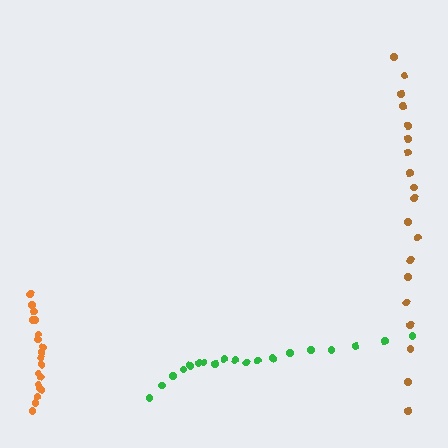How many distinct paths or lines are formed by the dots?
There are 3 distinct paths.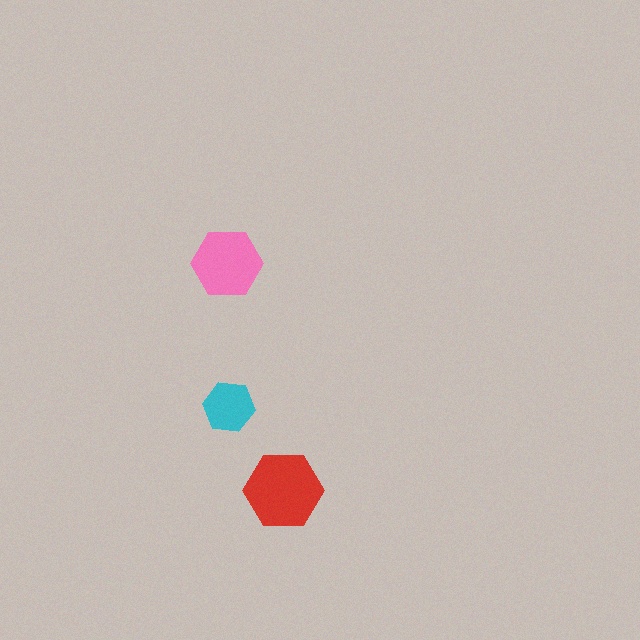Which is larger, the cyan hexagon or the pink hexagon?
The pink one.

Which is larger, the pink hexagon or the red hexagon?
The red one.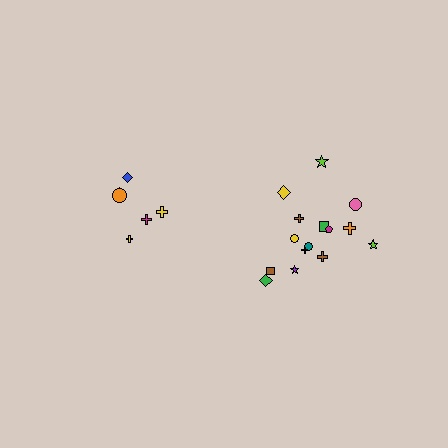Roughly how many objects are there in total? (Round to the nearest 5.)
Roughly 20 objects in total.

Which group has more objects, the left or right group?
The right group.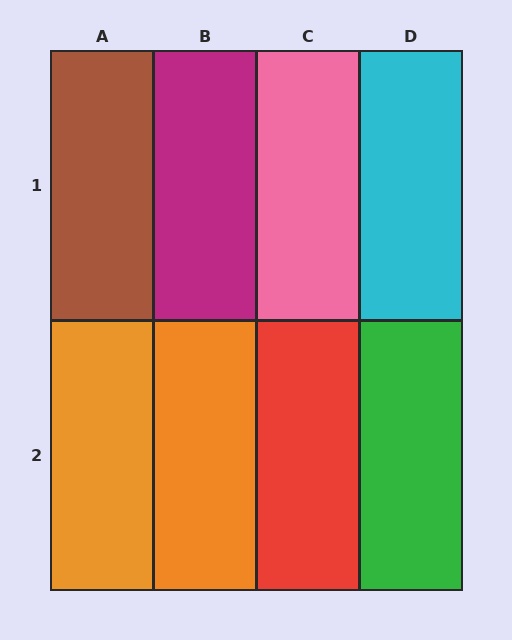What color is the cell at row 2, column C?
Red.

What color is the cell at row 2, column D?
Green.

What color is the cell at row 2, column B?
Orange.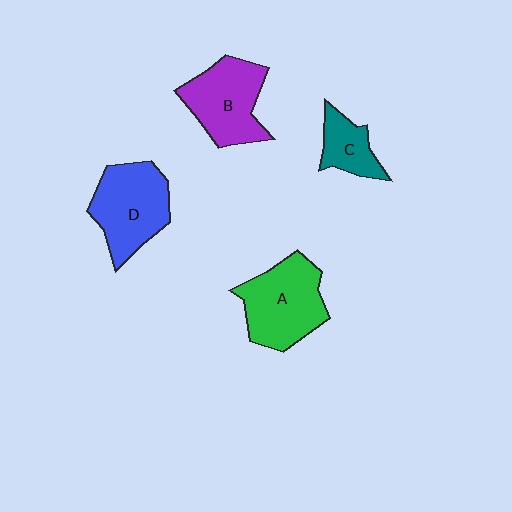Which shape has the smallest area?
Shape C (teal).